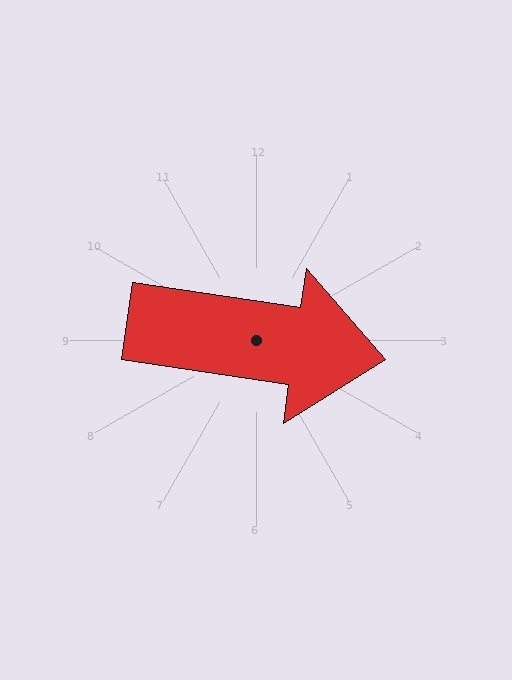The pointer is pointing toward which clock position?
Roughly 3 o'clock.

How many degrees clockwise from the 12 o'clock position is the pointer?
Approximately 98 degrees.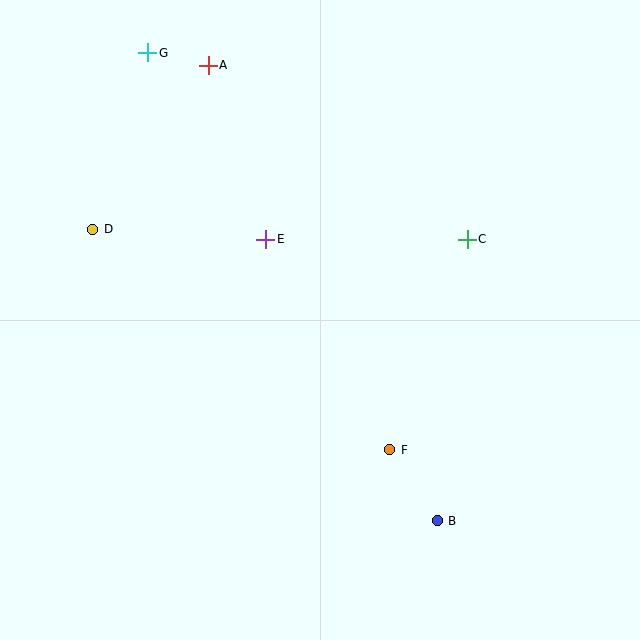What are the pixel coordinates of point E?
Point E is at (266, 239).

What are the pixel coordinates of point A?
Point A is at (208, 65).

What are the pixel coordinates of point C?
Point C is at (467, 239).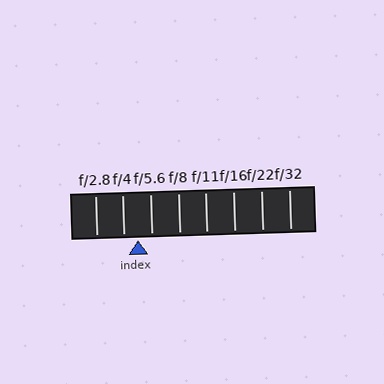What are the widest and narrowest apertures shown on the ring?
The widest aperture shown is f/2.8 and the narrowest is f/32.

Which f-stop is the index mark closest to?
The index mark is closest to f/4.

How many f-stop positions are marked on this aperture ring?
There are 8 f-stop positions marked.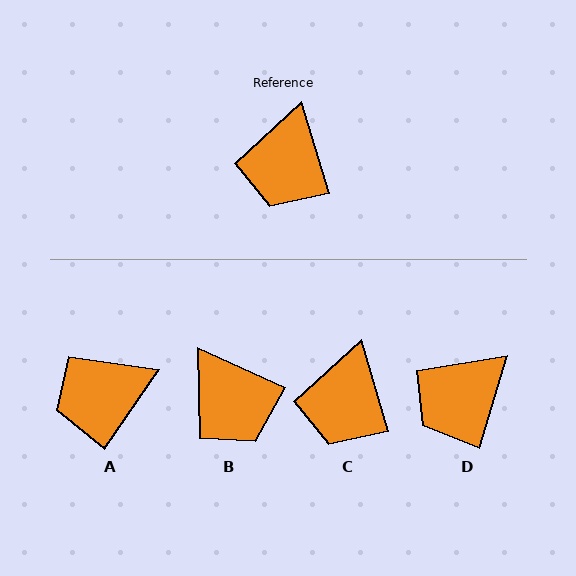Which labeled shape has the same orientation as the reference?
C.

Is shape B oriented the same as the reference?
No, it is off by about 48 degrees.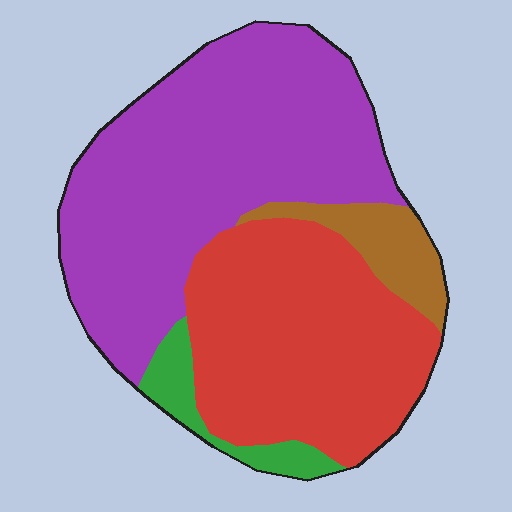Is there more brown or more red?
Red.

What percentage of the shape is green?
Green covers about 5% of the shape.